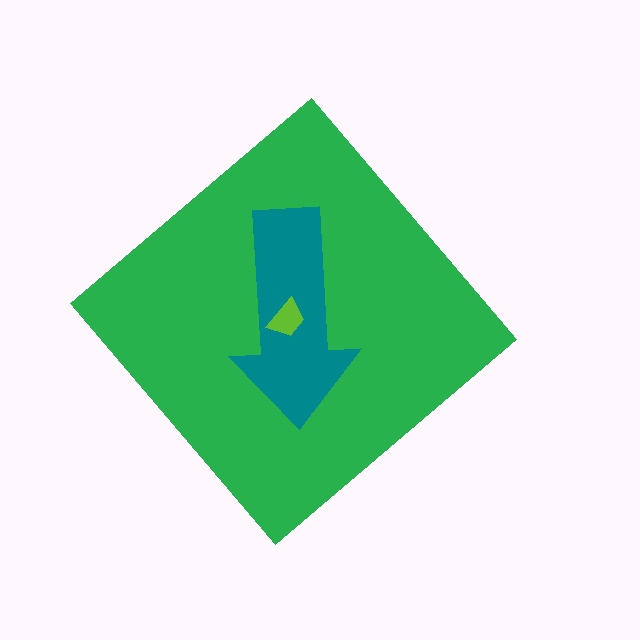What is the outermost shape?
The green diamond.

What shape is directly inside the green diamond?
The teal arrow.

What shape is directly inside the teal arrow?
The lime trapezoid.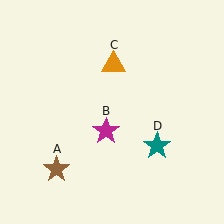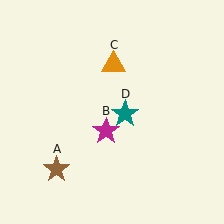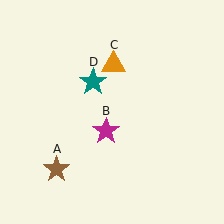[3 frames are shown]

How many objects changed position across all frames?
1 object changed position: teal star (object D).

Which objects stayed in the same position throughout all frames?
Brown star (object A) and magenta star (object B) and orange triangle (object C) remained stationary.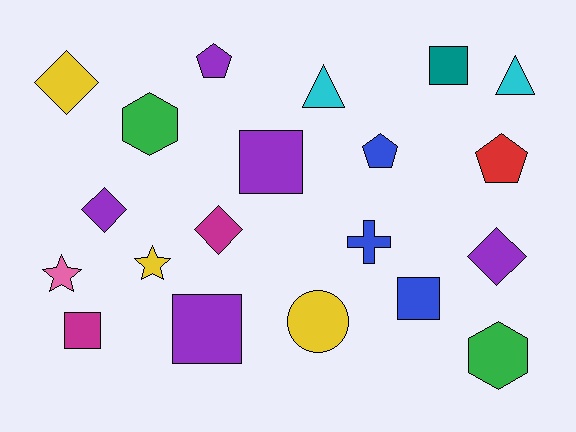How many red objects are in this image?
There is 1 red object.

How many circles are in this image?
There is 1 circle.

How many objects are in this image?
There are 20 objects.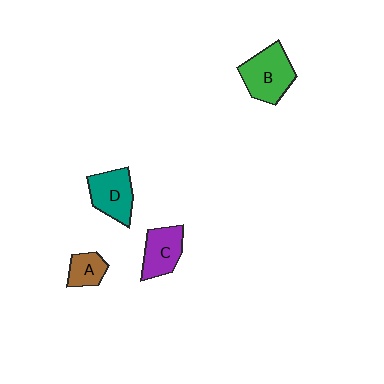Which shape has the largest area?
Shape B (green).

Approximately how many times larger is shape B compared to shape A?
Approximately 2.1 times.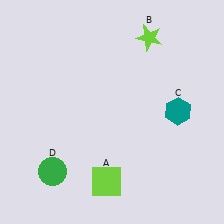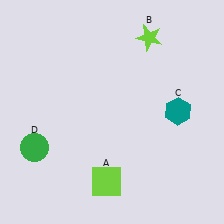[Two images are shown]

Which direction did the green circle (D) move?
The green circle (D) moved up.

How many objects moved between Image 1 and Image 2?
1 object moved between the two images.